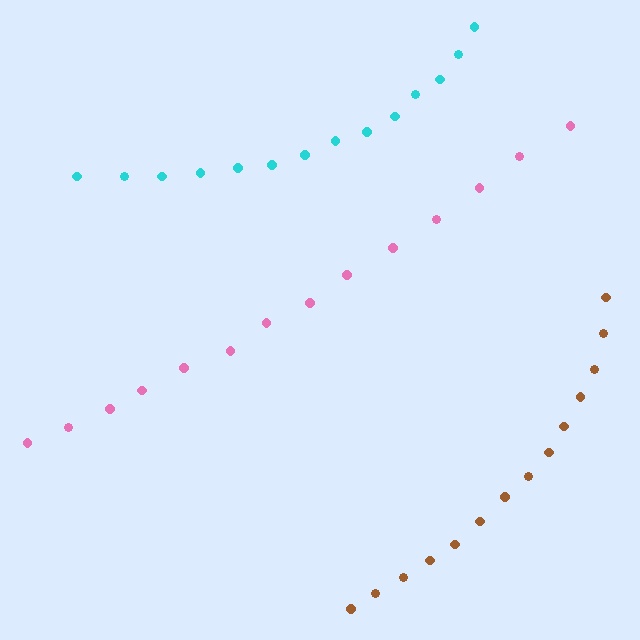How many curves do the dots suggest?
There are 3 distinct paths.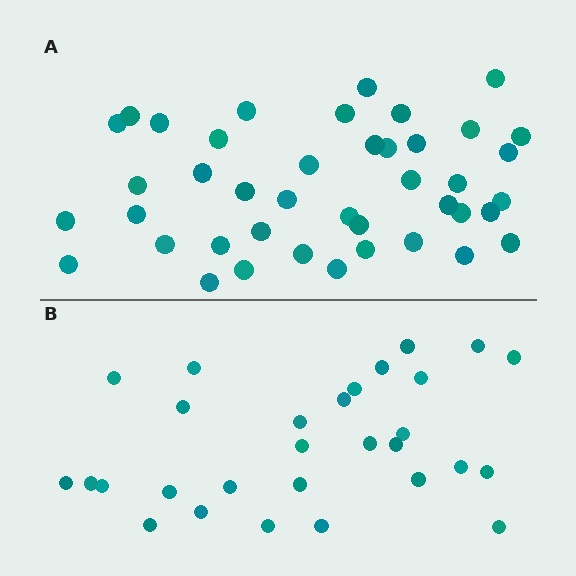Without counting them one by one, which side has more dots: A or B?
Region A (the top region) has more dots.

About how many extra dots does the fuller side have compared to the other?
Region A has approximately 15 more dots than region B.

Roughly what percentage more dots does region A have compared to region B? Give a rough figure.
About 45% more.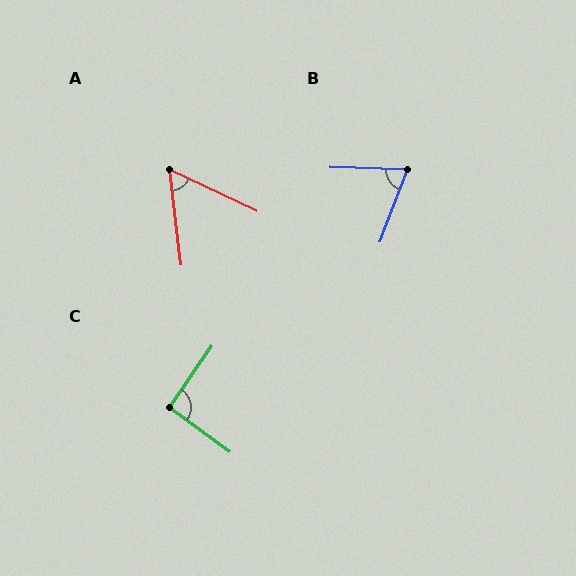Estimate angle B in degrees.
Approximately 71 degrees.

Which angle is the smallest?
A, at approximately 58 degrees.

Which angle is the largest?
C, at approximately 92 degrees.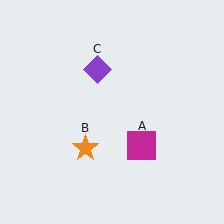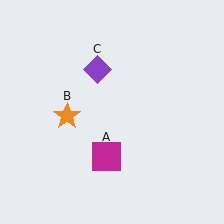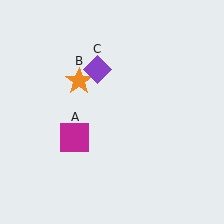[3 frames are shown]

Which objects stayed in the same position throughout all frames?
Purple diamond (object C) remained stationary.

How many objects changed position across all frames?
2 objects changed position: magenta square (object A), orange star (object B).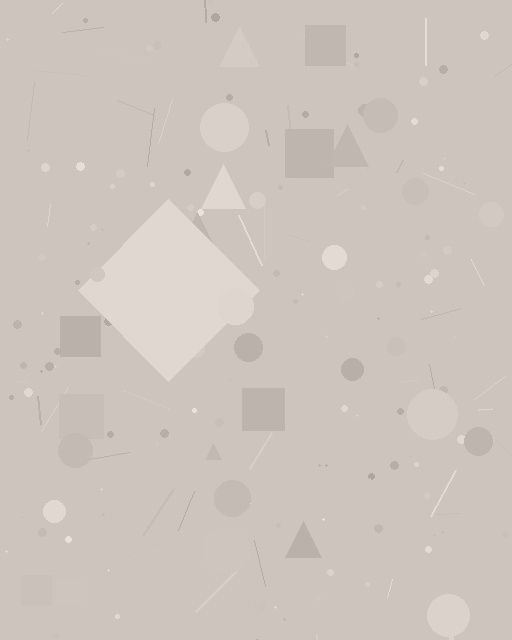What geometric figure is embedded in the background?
A diamond is embedded in the background.